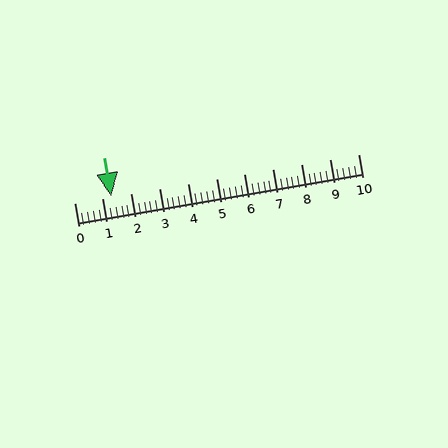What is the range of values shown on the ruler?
The ruler shows values from 0 to 10.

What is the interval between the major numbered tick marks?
The major tick marks are spaced 1 units apart.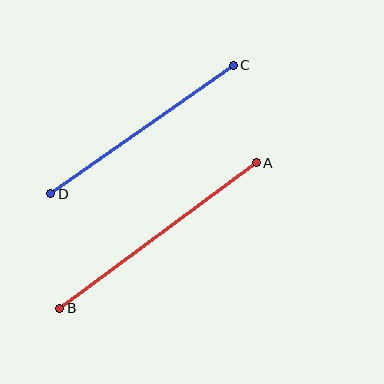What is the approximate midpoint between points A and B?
The midpoint is at approximately (158, 236) pixels.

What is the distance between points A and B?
The distance is approximately 245 pixels.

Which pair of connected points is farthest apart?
Points A and B are farthest apart.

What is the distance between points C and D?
The distance is approximately 224 pixels.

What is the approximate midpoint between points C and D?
The midpoint is at approximately (142, 129) pixels.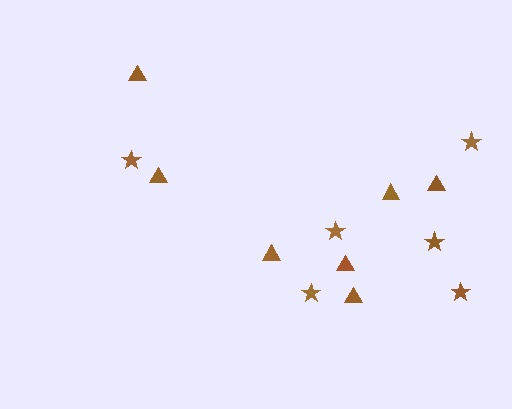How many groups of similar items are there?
There are 2 groups: one group of stars (6) and one group of triangles (7).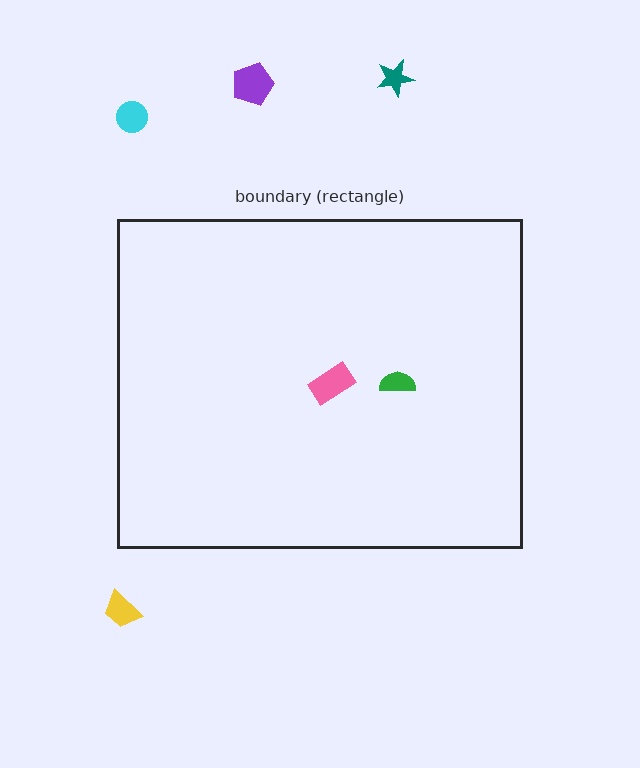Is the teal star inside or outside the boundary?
Outside.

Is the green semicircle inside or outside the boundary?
Inside.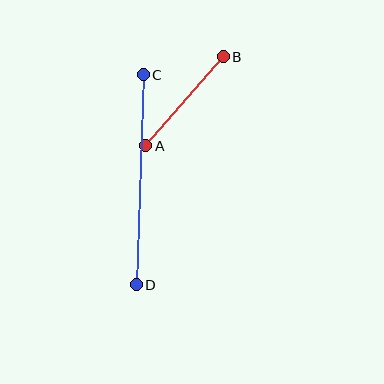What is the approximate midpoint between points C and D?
The midpoint is at approximately (140, 180) pixels.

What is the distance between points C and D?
The distance is approximately 210 pixels.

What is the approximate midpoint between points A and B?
The midpoint is at approximately (184, 101) pixels.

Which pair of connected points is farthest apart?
Points C and D are farthest apart.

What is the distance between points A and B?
The distance is approximately 118 pixels.